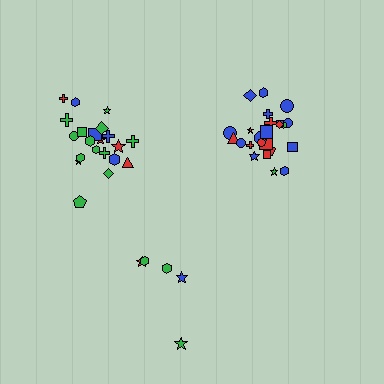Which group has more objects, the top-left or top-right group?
The top-right group.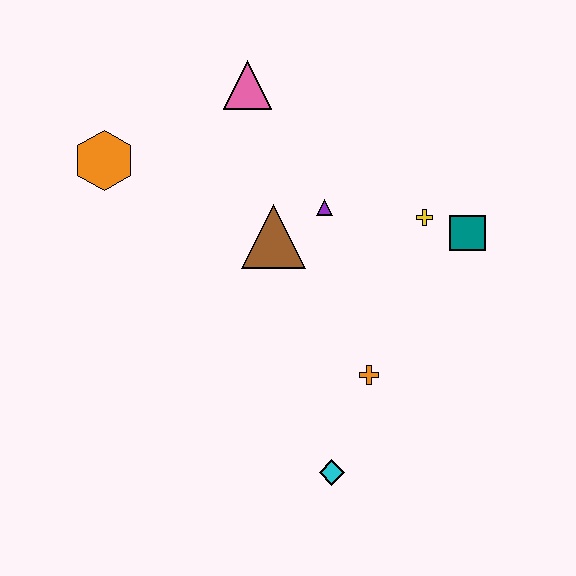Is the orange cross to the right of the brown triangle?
Yes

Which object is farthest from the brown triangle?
The cyan diamond is farthest from the brown triangle.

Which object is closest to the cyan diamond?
The orange cross is closest to the cyan diamond.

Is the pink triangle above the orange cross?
Yes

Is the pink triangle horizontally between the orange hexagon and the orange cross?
Yes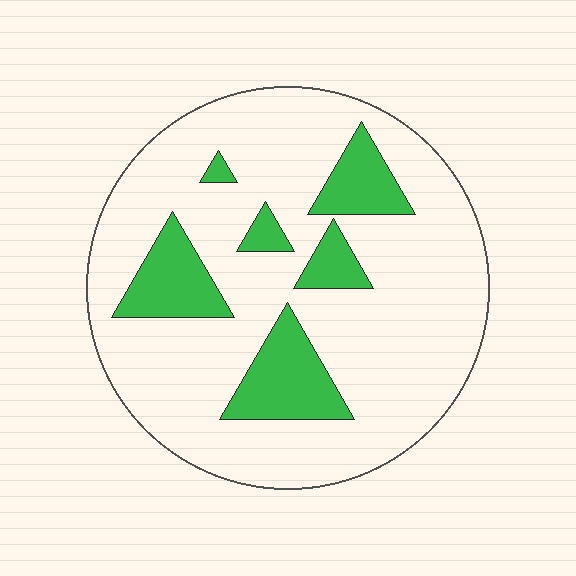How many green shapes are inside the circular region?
6.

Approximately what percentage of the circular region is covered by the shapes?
Approximately 20%.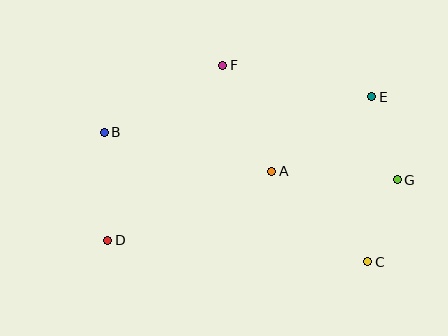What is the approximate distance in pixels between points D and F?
The distance between D and F is approximately 209 pixels.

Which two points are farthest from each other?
Points D and E are farthest from each other.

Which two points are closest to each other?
Points E and G are closest to each other.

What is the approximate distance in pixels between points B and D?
The distance between B and D is approximately 108 pixels.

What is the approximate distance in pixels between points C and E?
The distance between C and E is approximately 165 pixels.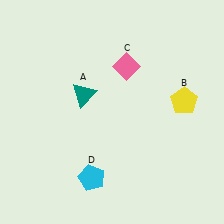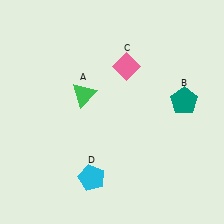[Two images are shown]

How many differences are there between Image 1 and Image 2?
There are 2 differences between the two images.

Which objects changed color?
A changed from teal to green. B changed from yellow to teal.